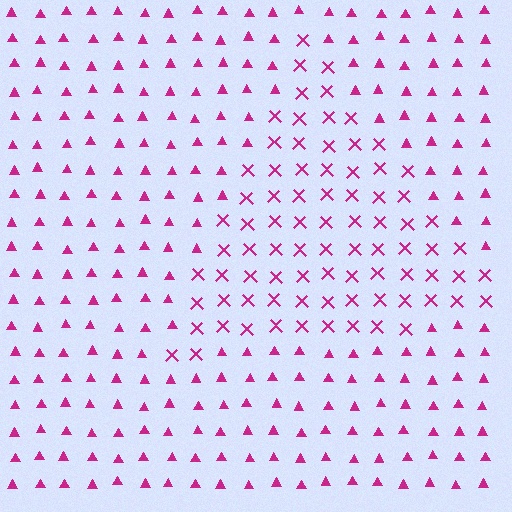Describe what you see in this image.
The image is filled with small magenta elements arranged in a uniform grid. A triangle-shaped region contains X marks, while the surrounding area contains triangles. The boundary is defined purely by the change in element shape.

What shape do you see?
I see a triangle.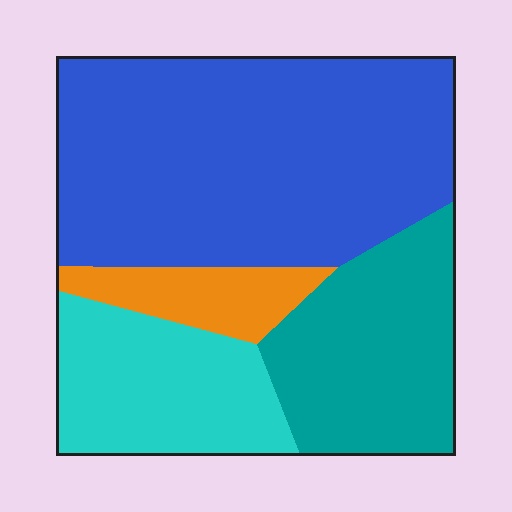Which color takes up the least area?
Orange, at roughly 10%.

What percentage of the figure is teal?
Teal covers around 20% of the figure.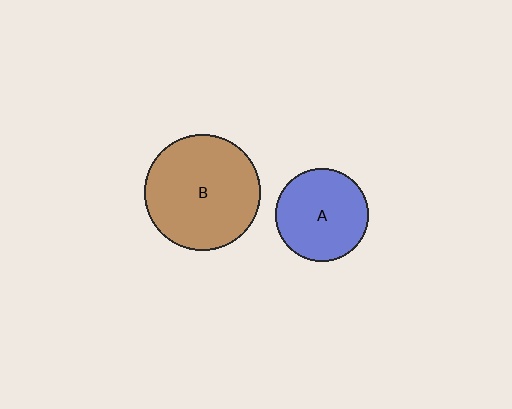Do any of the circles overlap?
No, none of the circles overlap.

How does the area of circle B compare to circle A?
Approximately 1.6 times.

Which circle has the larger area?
Circle B (brown).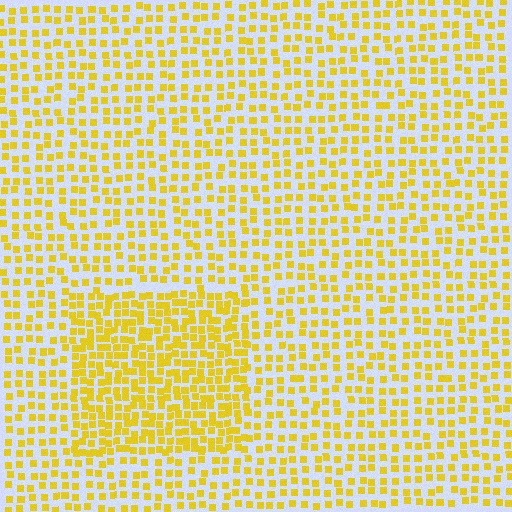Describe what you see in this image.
The image contains small yellow elements arranged at two different densities. A rectangle-shaped region is visible where the elements are more densely packed than the surrounding area.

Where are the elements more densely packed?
The elements are more densely packed inside the rectangle boundary.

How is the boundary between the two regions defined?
The boundary is defined by a change in element density (approximately 1.8x ratio). All elements are the same color, size, and shape.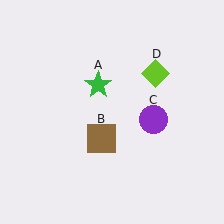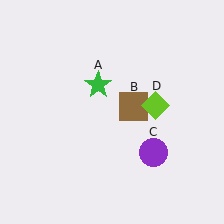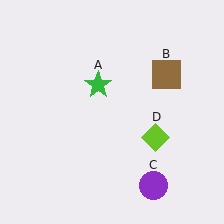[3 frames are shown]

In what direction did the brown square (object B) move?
The brown square (object B) moved up and to the right.